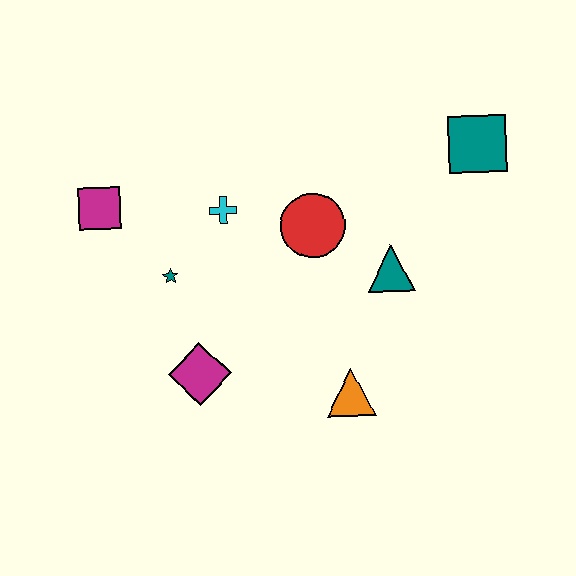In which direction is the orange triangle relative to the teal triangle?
The orange triangle is below the teal triangle.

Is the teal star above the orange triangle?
Yes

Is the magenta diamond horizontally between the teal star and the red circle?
Yes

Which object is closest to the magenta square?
The teal star is closest to the magenta square.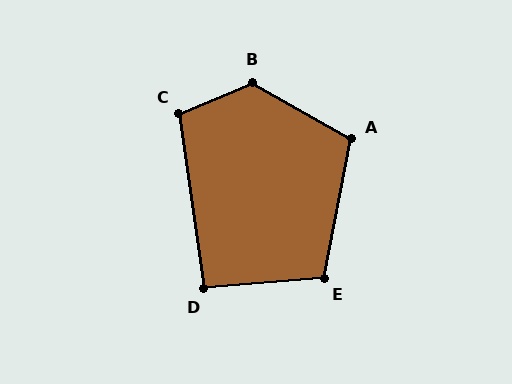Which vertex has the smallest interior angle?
D, at approximately 93 degrees.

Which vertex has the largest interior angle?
B, at approximately 127 degrees.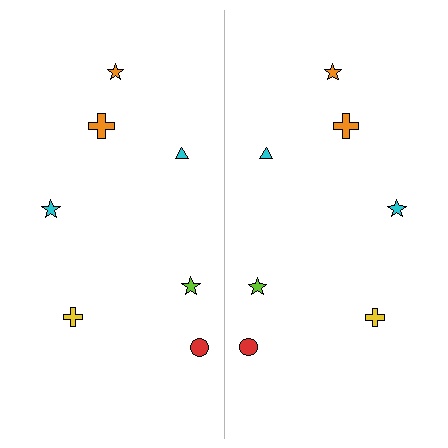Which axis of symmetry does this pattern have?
The pattern has a vertical axis of symmetry running through the center of the image.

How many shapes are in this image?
There are 14 shapes in this image.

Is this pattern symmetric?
Yes, this pattern has bilateral (reflection) symmetry.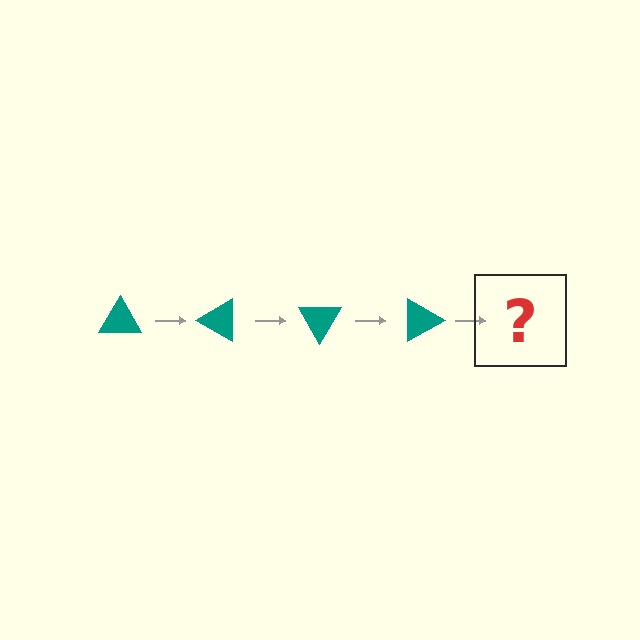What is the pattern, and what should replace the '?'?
The pattern is that the triangle rotates 30 degrees each step. The '?' should be a teal triangle rotated 120 degrees.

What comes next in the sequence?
The next element should be a teal triangle rotated 120 degrees.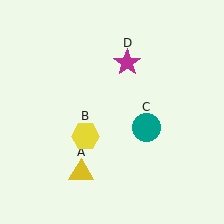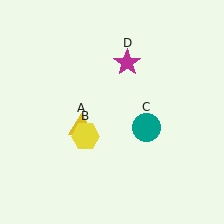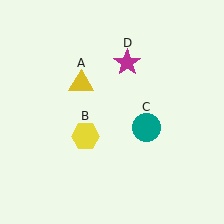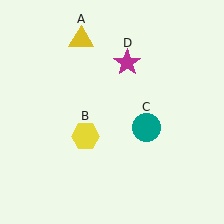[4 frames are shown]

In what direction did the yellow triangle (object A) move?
The yellow triangle (object A) moved up.